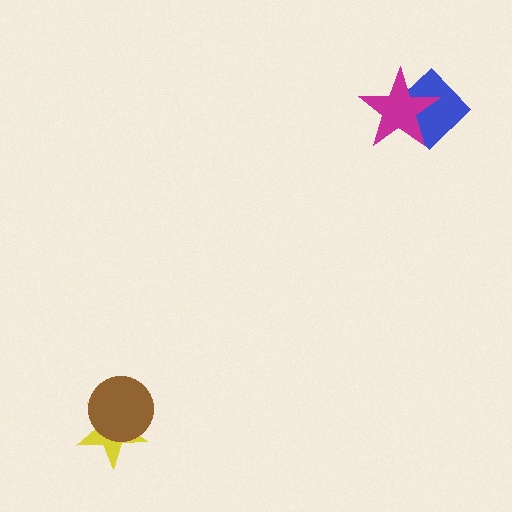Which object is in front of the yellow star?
The brown circle is in front of the yellow star.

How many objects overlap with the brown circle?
1 object overlaps with the brown circle.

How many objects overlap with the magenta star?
1 object overlaps with the magenta star.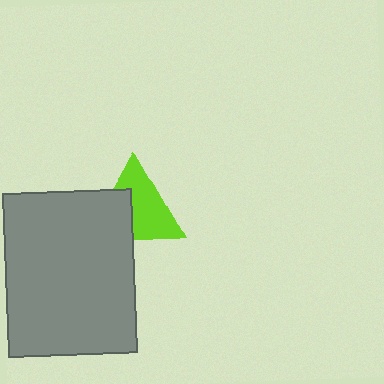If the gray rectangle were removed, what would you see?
You would see the complete lime triangle.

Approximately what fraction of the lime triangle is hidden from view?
Roughly 39% of the lime triangle is hidden behind the gray rectangle.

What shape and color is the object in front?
The object in front is a gray rectangle.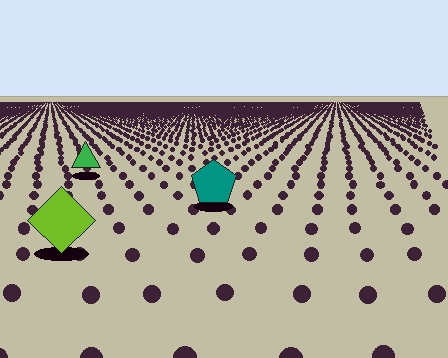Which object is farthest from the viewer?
The green triangle is farthest from the viewer. It appears smaller and the ground texture around it is denser.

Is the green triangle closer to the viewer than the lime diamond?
No. The lime diamond is closer — you can tell from the texture gradient: the ground texture is coarser near it.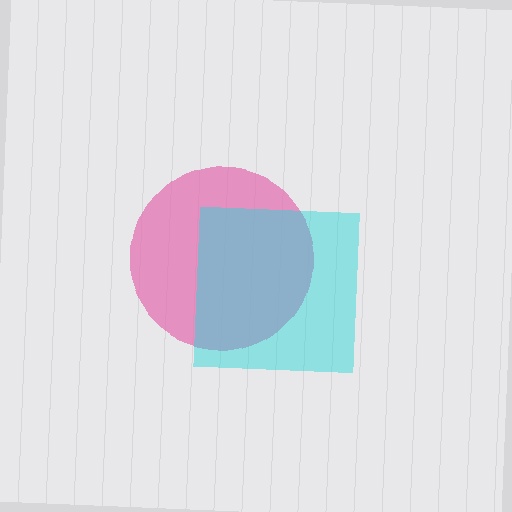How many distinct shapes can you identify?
There are 2 distinct shapes: a pink circle, a cyan square.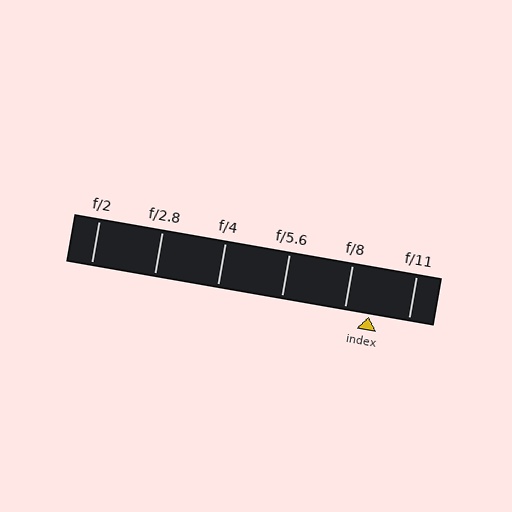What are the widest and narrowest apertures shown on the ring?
The widest aperture shown is f/2 and the narrowest is f/11.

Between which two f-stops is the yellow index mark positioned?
The index mark is between f/8 and f/11.